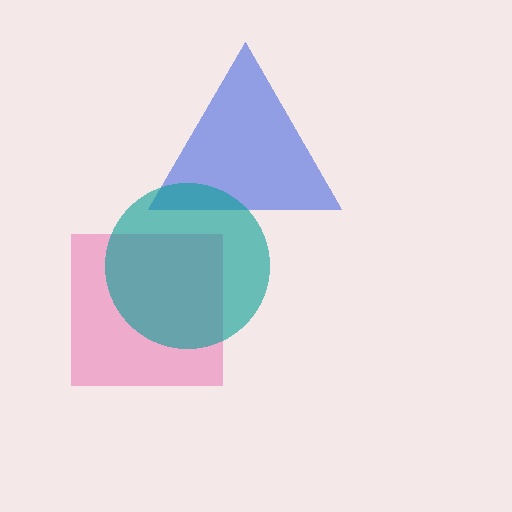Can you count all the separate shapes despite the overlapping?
Yes, there are 3 separate shapes.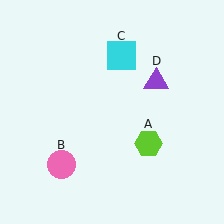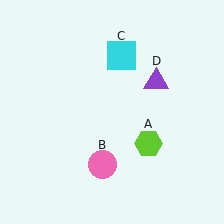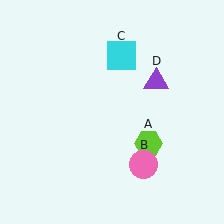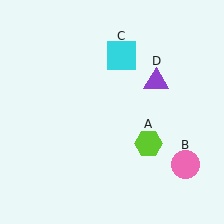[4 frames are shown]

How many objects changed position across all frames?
1 object changed position: pink circle (object B).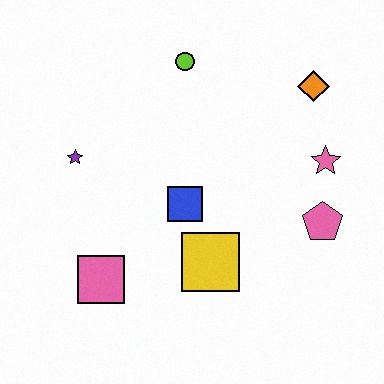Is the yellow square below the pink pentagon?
Yes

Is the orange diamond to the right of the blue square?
Yes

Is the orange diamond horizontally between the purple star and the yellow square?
No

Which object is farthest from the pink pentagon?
The purple star is farthest from the pink pentagon.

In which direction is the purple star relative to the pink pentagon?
The purple star is to the left of the pink pentagon.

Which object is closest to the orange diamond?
The pink star is closest to the orange diamond.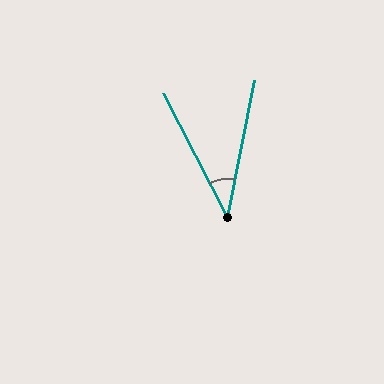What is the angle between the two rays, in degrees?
Approximately 39 degrees.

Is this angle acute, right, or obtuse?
It is acute.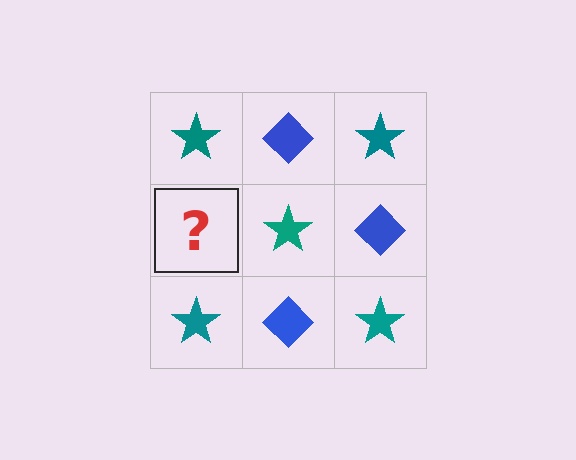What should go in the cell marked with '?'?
The missing cell should contain a blue diamond.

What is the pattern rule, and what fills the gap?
The rule is that it alternates teal star and blue diamond in a checkerboard pattern. The gap should be filled with a blue diamond.